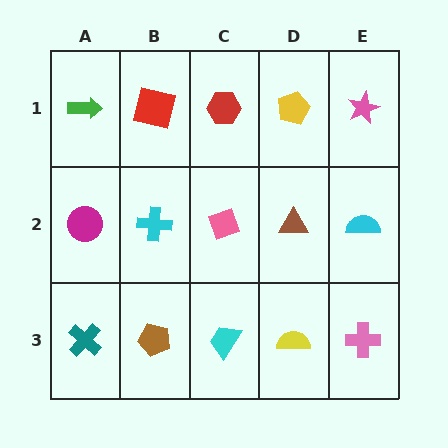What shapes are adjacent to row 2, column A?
A green arrow (row 1, column A), a teal cross (row 3, column A), a cyan cross (row 2, column B).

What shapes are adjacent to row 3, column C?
A pink diamond (row 2, column C), a brown pentagon (row 3, column B), a yellow semicircle (row 3, column D).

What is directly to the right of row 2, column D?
A cyan semicircle.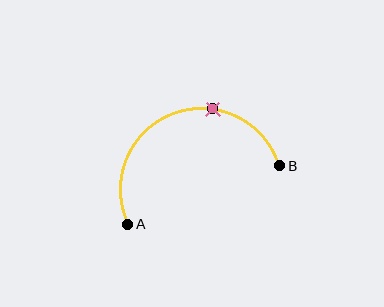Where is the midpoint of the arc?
The arc midpoint is the point on the curve farthest from the straight line joining A and B. It sits above that line.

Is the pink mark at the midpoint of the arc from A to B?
No. The pink mark lies on the arc but is closer to endpoint B. The arc midpoint would be at the point on the curve equidistant along the arc from both A and B.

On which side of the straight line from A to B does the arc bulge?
The arc bulges above the straight line connecting A and B.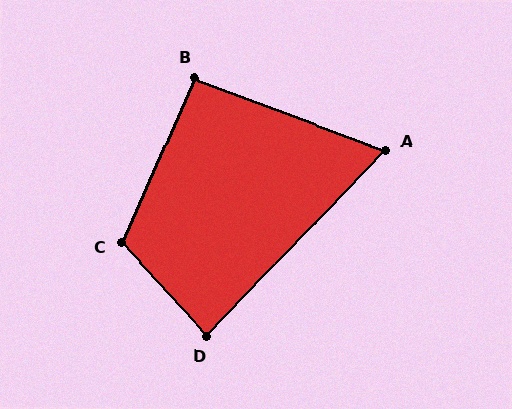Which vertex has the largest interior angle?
C, at approximately 113 degrees.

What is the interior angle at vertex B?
Approximately 93 degrees (approximately right).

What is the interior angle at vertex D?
Approximately 87 degrees (approximately right).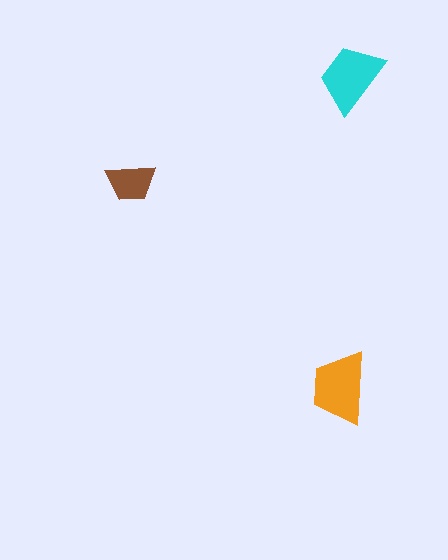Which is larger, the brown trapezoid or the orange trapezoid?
The orange one.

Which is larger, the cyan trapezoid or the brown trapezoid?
The cyan one.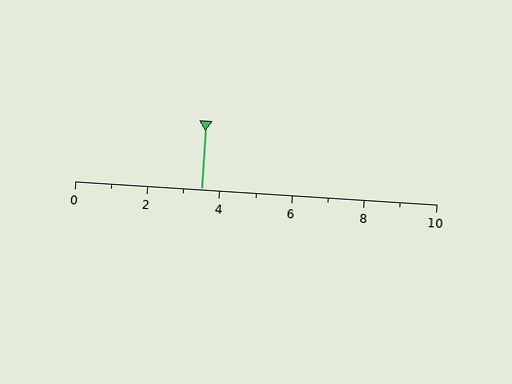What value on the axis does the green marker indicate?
The marker indicates approximately 3.5.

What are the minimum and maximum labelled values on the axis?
The axis runs from 0 to 10.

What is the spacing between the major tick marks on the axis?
The major ticks are spaced 2 apart.